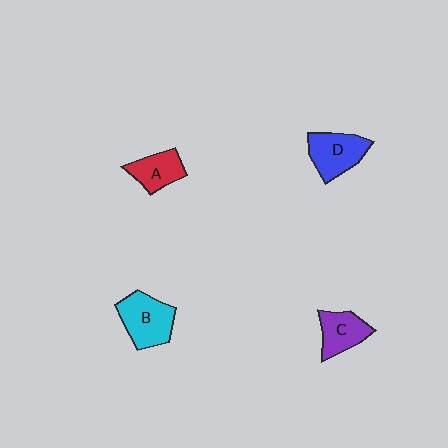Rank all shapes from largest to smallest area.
From largest to smallest: B (cyan), D (blue), C (purple), A (red).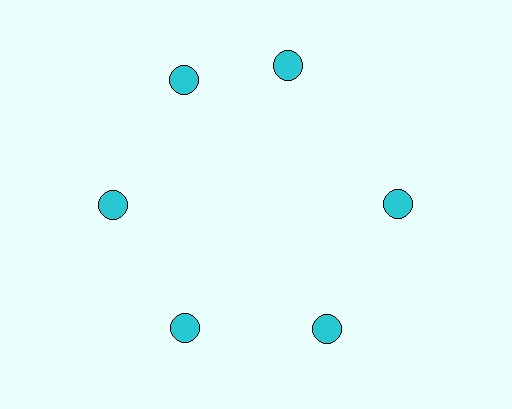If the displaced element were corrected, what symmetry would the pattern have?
It would have 6-fold rotational symmetry — the pattern would map onto itself every 60 degrees.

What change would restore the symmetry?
The symmetry would be restored by rotating it back into even spacing with its neighbors so that all 6 circles sit at equal angles and equal distance from the center.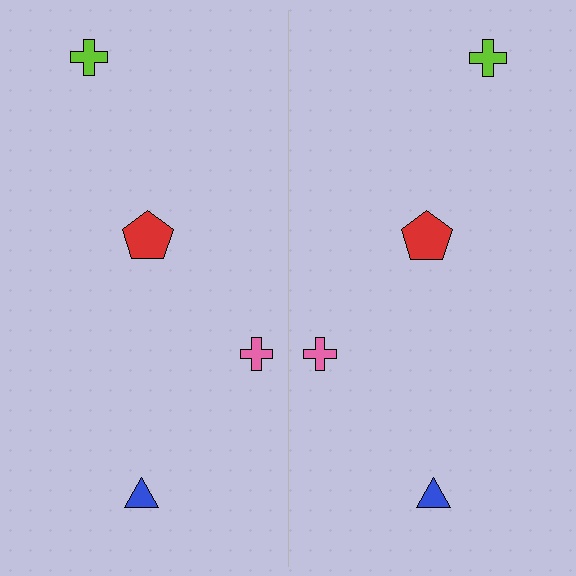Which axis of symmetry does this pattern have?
The pattern has a vertical axis of symmetry running through the center of the image.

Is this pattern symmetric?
Yes, this pattern has bilateral (reflection) symmetry.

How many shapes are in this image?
There are 8 shapes in this image.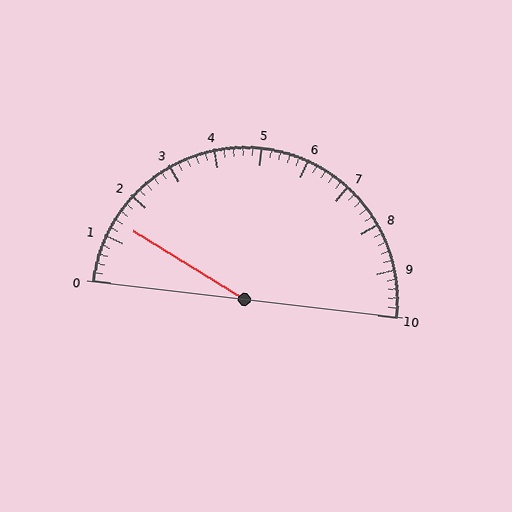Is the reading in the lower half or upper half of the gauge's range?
The reading is in the lower half of the range (0 to 10).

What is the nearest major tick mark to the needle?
The nearest major tick mark is 1.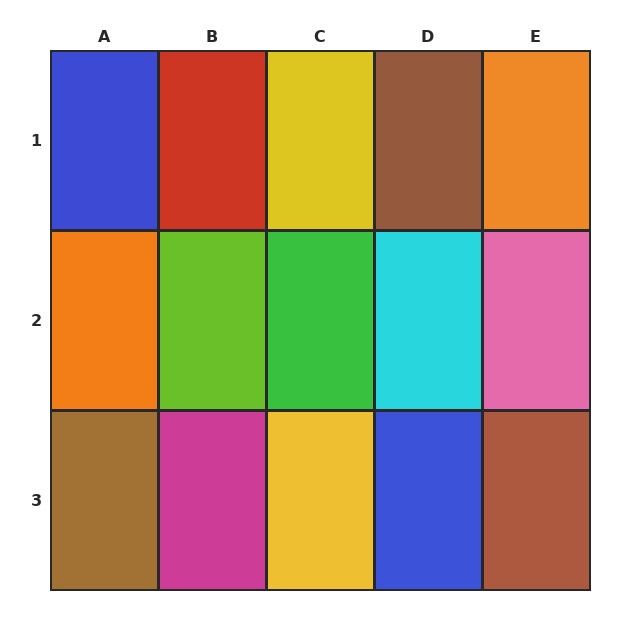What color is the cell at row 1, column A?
Blue.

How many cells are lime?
1 cell is lime.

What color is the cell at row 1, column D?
Brown.